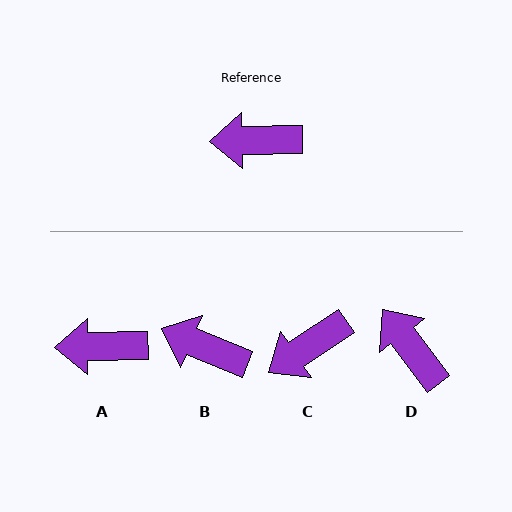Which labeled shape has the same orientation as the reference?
A.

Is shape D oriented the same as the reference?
No, it is off by about 54 degrees.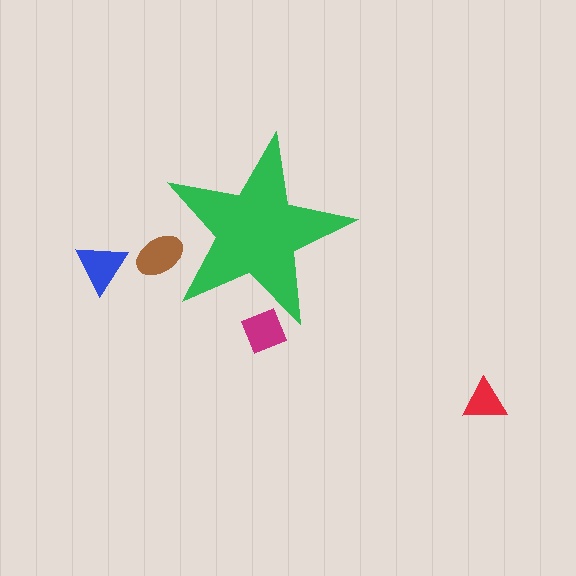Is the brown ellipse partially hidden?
Yes, the brown ellipse is partially hidden behind the green star.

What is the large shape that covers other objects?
A green star.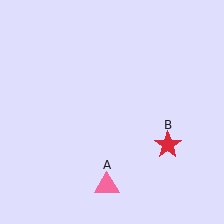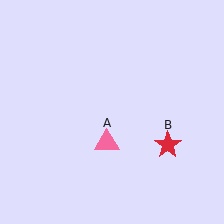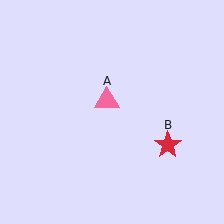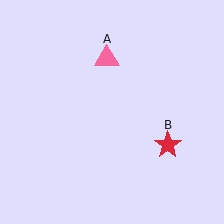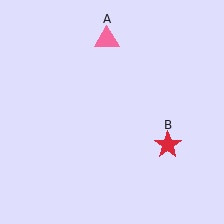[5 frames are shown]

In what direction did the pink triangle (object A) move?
The pink triangle (object A) moved up.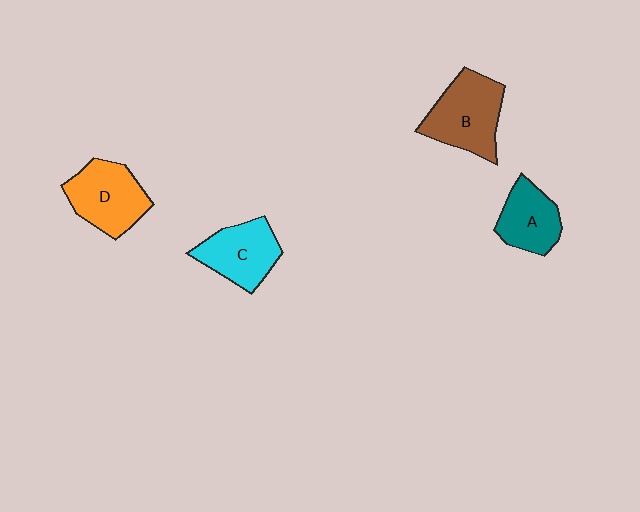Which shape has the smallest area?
Shape A (teal).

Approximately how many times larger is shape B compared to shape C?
Approximately 1.2 times.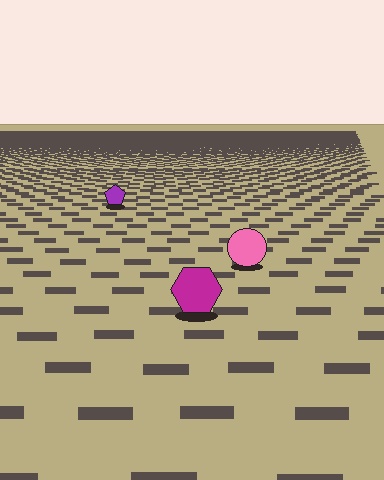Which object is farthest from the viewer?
The purple pentagon is farthest from the viewer. It appears smaller and the ground texture around it is denser.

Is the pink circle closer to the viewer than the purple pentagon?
Yes. The pink circle is closer — you can tell from the texture gradient: the ground texture is coarser near it.